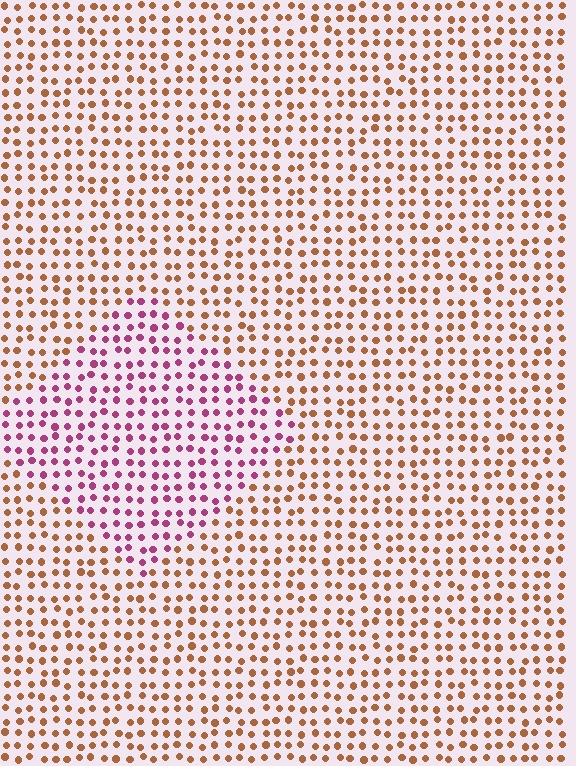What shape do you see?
I see a diamond.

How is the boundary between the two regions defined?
The boundary is defined purely by a slight shift in hue (about 59 degrees). Spacing, size, and orientation are identical on both sides.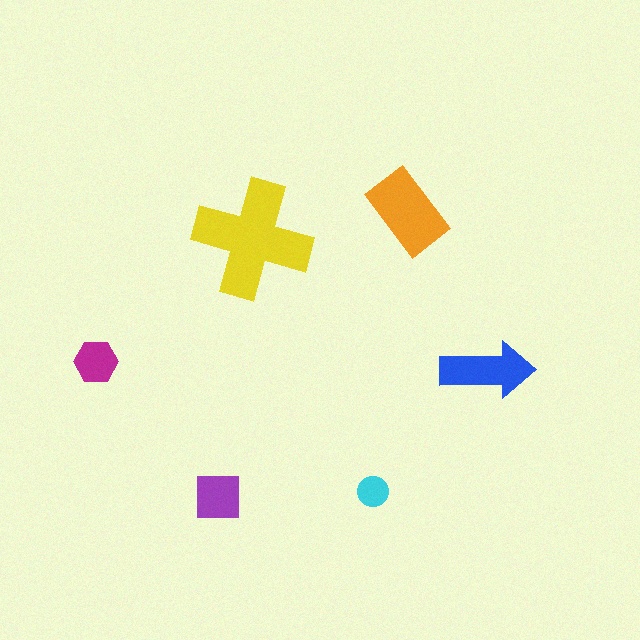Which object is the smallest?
The cyan circle.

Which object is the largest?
The yellow cross.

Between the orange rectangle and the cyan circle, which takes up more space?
The orange rectangle.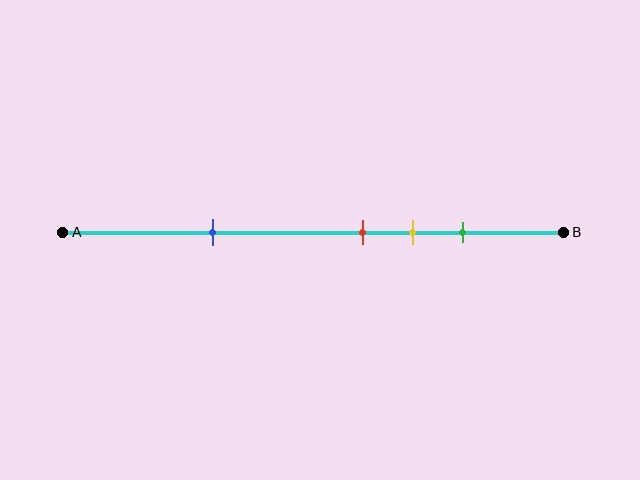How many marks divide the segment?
There are 4 marks dividing the segment.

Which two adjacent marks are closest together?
The red and yellow marks are the closest adjacent pair.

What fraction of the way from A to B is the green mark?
The green mark is approximately 80% (0.8) of the way from A to B.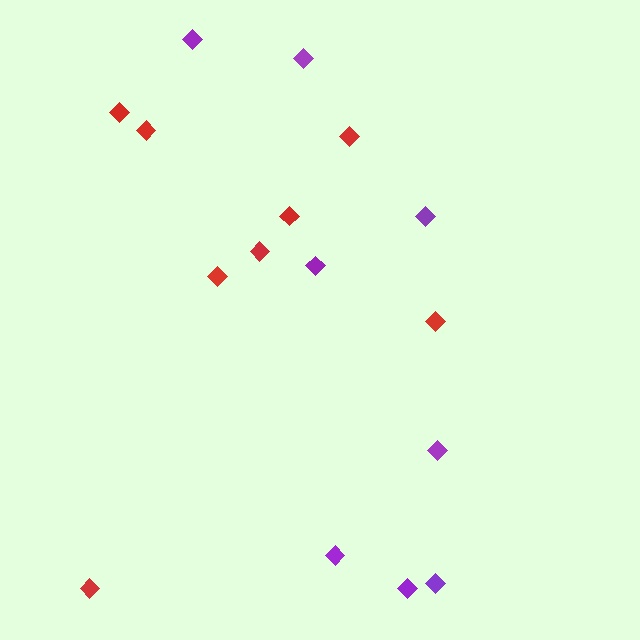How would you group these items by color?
There are 2 groups: one group of red diamonds (8) and one group of purple diamonds (8).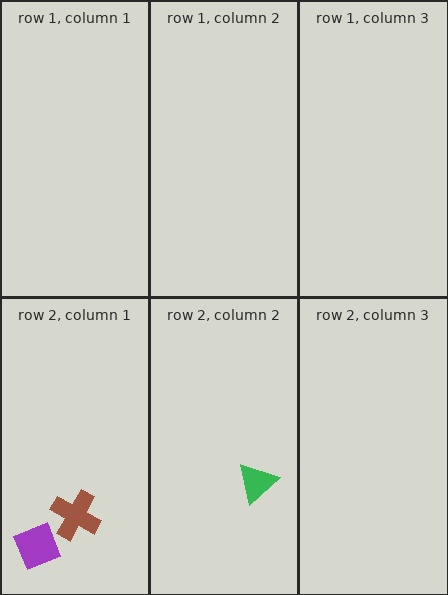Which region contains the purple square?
The row 2, column 1 region.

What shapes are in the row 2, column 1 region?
The purple square, the brown cross.